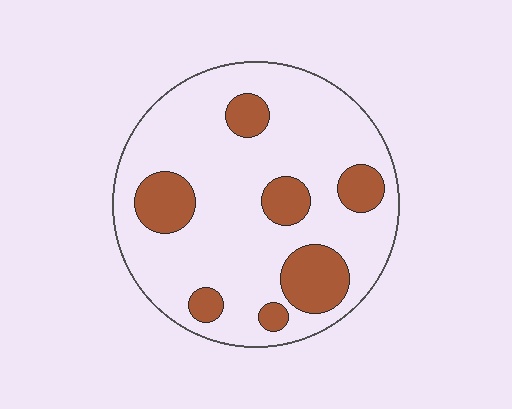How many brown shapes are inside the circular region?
7.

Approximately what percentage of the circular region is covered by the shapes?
Approximately 20%.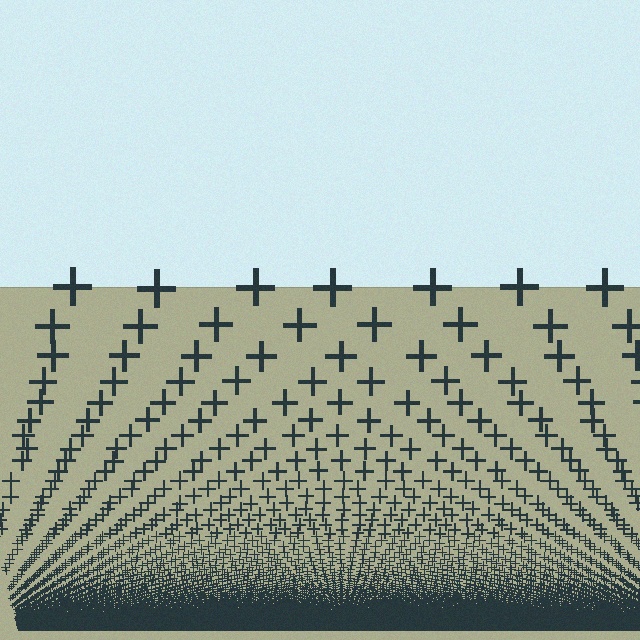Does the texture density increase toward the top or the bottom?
Density increases toward the bottom.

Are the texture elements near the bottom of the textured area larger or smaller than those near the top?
Smaller. The gradient is inverted — elements near the bottom are smaller and denser.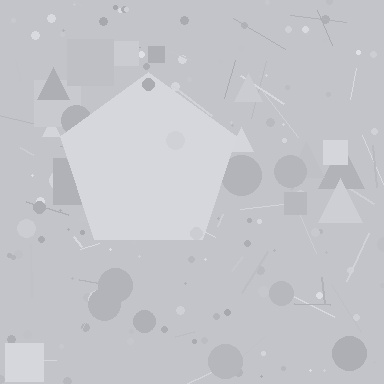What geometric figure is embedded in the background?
A pentagon is embedded in the background.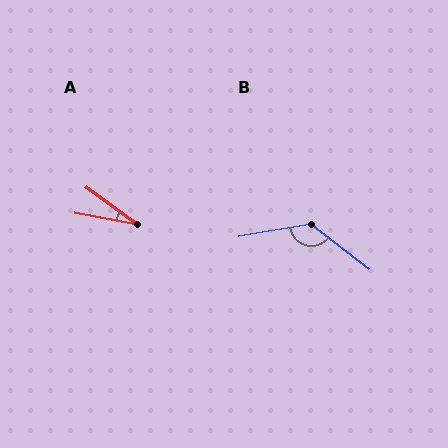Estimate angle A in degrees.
Approximately 26 degrees.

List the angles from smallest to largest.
A (26°), B (133°).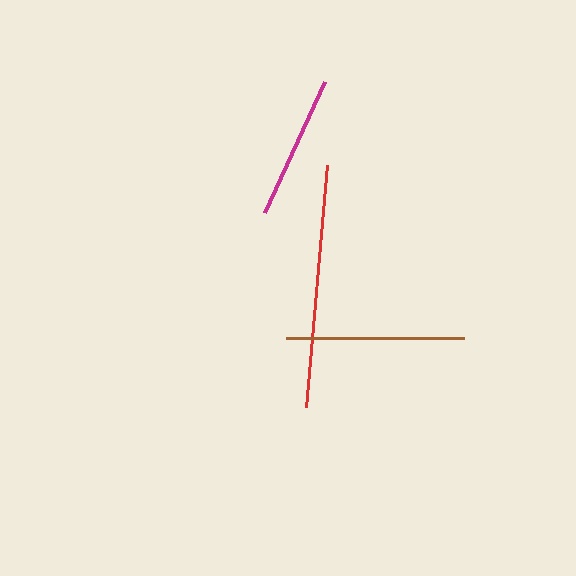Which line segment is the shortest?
The magenta line is the shortest at approximately 144 pixels.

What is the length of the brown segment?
The brown segment is approximately 178 pixels long.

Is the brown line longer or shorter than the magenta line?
The brown line is longer than the magenta line.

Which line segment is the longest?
The red line is the longest at approximately 242 pixels.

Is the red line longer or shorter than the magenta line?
The red line is longer than the magenta line.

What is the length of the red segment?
The red segment is approximately 242 pixels long.